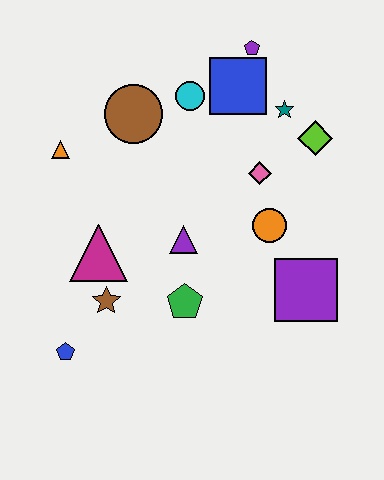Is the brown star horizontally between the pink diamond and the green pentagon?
No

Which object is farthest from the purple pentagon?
The blue pentagon is farthest from the purple pentagon.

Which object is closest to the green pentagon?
The purple triangle is closest to the green pentagon.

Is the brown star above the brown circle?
No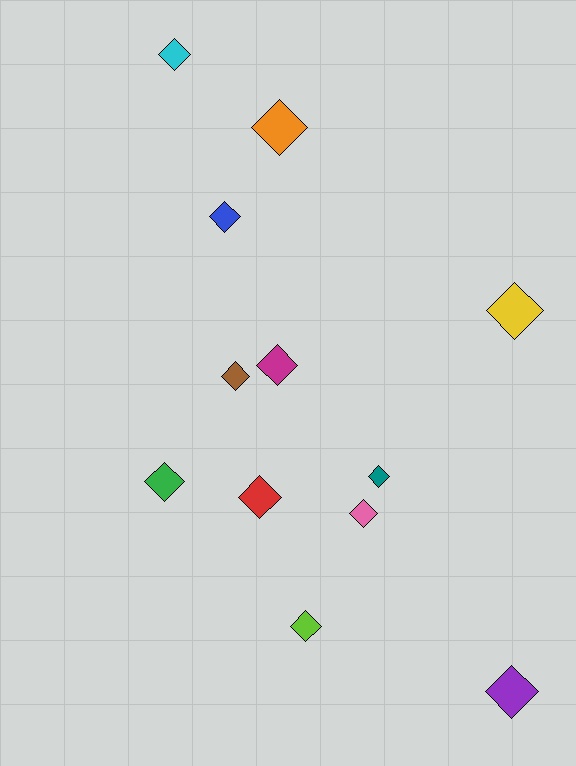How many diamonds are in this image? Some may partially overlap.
There are 12 diamonds.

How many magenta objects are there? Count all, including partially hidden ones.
There is 1 magenta object.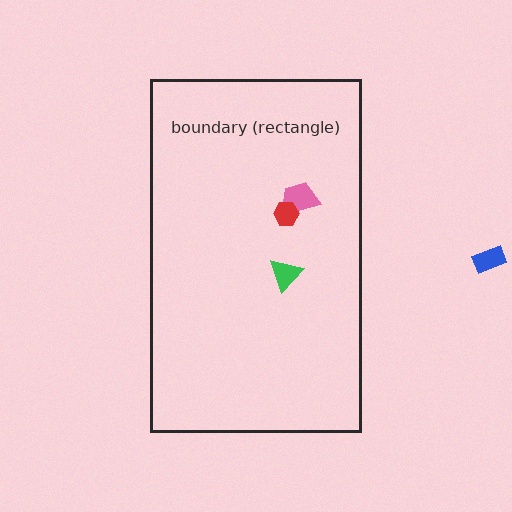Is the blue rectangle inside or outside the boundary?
Outside.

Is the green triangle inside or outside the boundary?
Inside.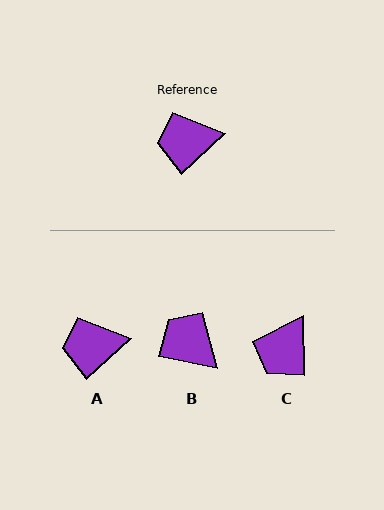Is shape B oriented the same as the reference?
No, it is off by about 54 degrees.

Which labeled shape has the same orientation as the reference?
A.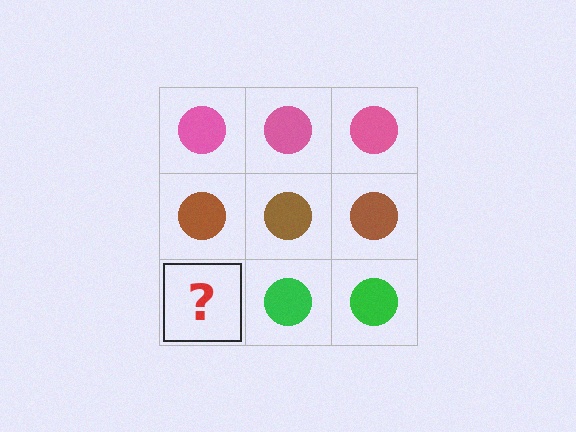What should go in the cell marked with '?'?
The missing cell should contain a green circle.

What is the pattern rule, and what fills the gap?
The rule is that each row has a consistent color. The gap should be filled with a green circle.